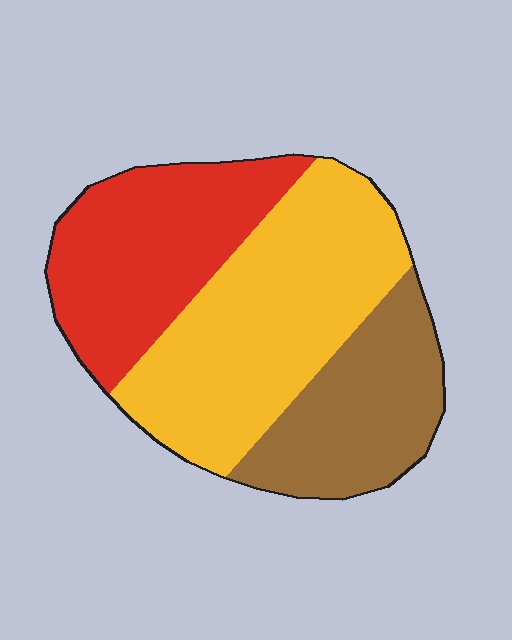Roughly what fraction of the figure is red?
Red takes up between a quarter and a half of the figure.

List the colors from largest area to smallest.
From largest to smallest: yellow, red, brown.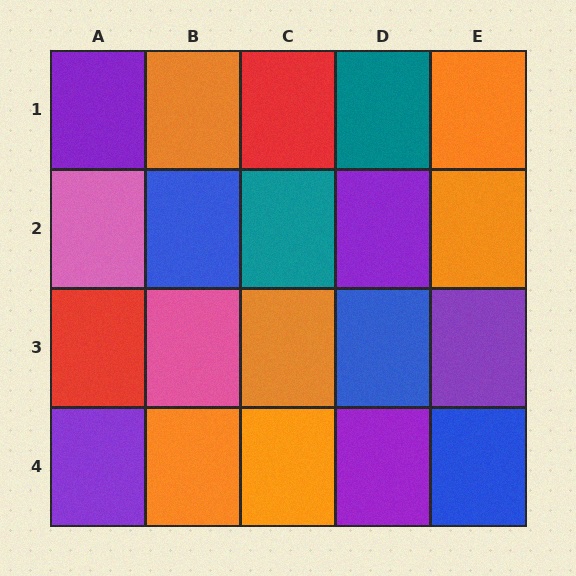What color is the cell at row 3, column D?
Blue.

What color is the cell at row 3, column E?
Purple.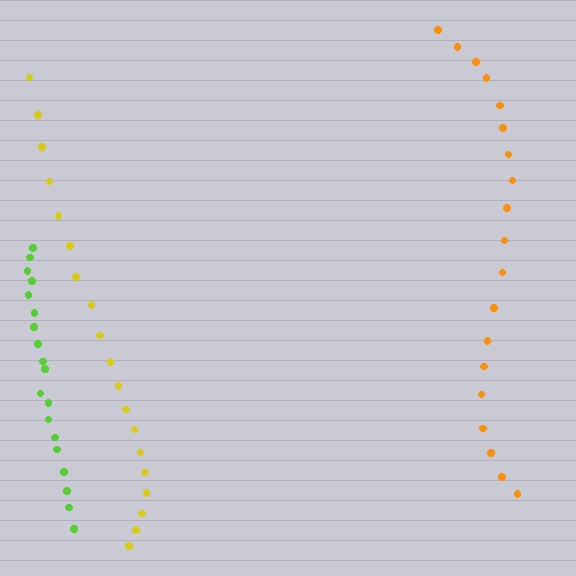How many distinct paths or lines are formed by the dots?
There are 3 distinct paths.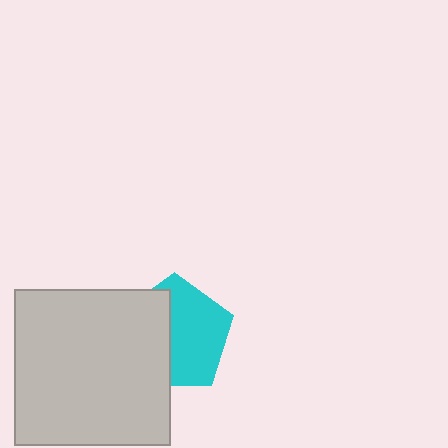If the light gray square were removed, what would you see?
You would see the complete cyan pentagon.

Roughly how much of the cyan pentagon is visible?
About half of it is visible (roughly 55%).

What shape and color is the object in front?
The object in front is a light gray square.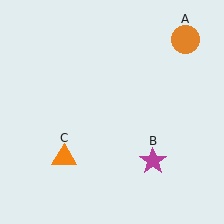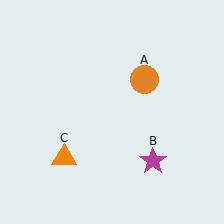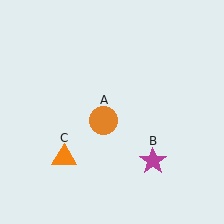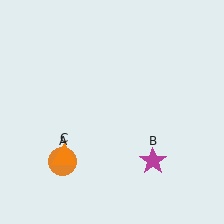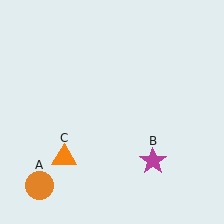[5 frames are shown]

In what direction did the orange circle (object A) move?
The orange circle (object A) moved down and to the left.